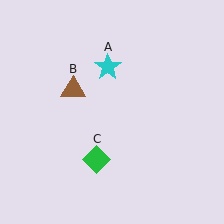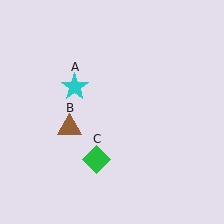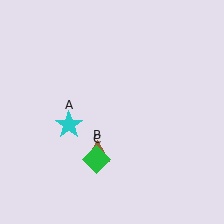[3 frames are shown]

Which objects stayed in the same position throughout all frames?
Green diamond (object C) remained stationary.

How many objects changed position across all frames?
2 objects changed position: cyan star (object A), brown triangle (object B).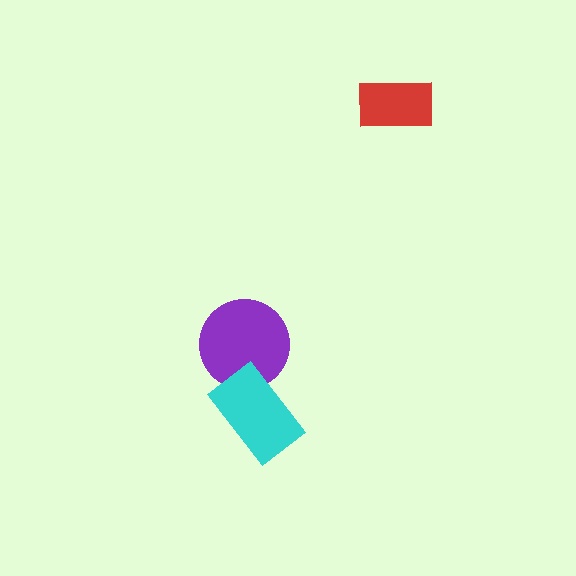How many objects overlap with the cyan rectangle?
1 object overlaps with the cyan rectangle.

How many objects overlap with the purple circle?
1 object overlaps with the purple circle.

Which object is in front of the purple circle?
The cyan rectangle is in front of the purple circle.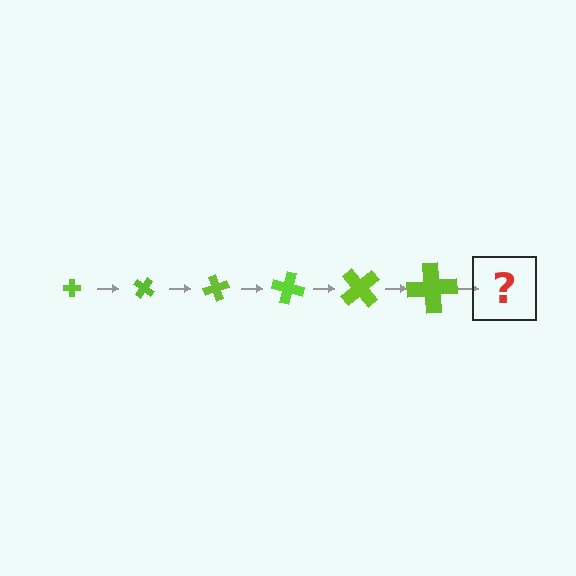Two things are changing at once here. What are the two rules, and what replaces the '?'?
The two rules are that the cross grows larger each step and it rotates 35 degrees each step. The '?' should be a cross, larger than the previous one and rotated 210 degrees from the start.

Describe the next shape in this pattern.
It should be a cross, larger than the previous one and rotated 210 degrees from the start.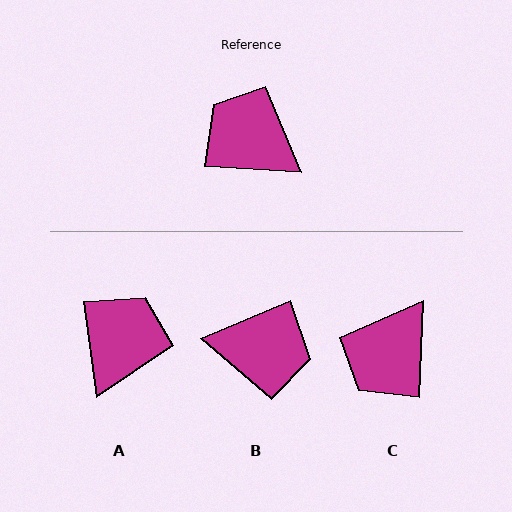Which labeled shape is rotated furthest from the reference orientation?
B, about 154 degrees away.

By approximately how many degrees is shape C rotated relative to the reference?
Approximately 91 degrees counter-clockwise.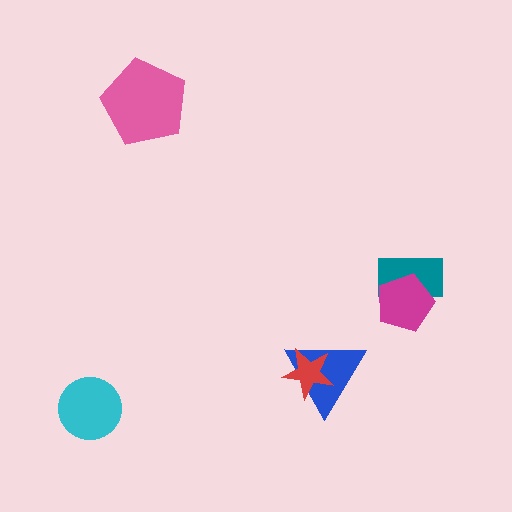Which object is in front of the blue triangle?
The red star is in front of the blue triangle.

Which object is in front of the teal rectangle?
The magenta pentagon is in front of the teal rectangle.